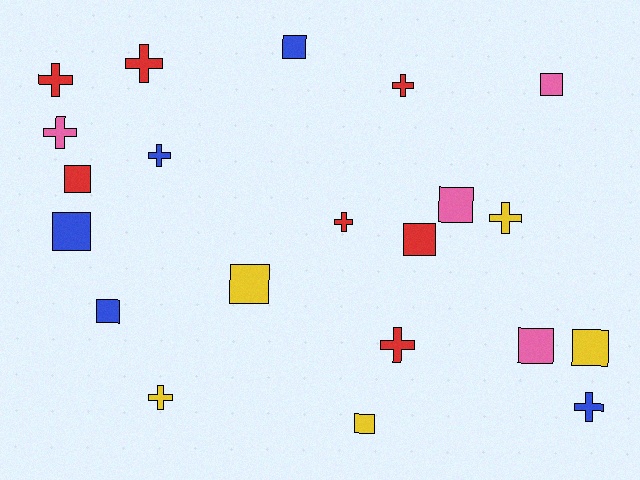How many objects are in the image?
There are 21 objects.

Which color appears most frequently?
Red, with 7 objects.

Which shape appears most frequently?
Square, with 11 objects.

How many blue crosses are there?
There are 2 blue crosses.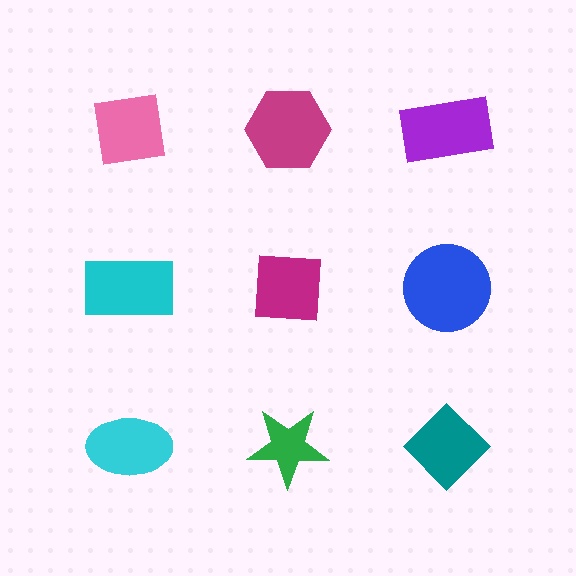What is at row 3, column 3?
A teal diamond.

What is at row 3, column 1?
A cyan ellipse.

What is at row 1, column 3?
A purple rectangle.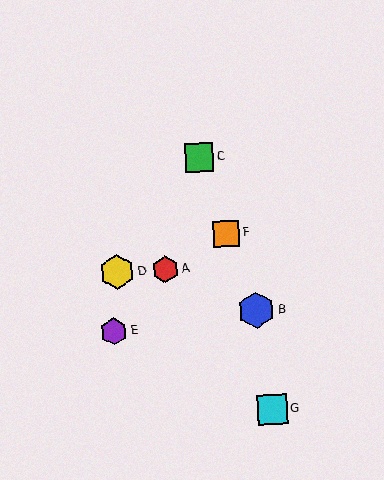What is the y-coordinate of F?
Object F is at y≈233.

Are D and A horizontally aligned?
Yes, both are at y≈272.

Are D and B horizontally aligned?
No, D is at y≈272 and B is at y≈311.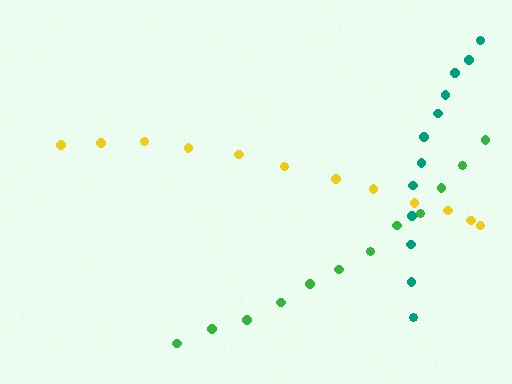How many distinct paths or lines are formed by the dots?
There are 3 distinct paths.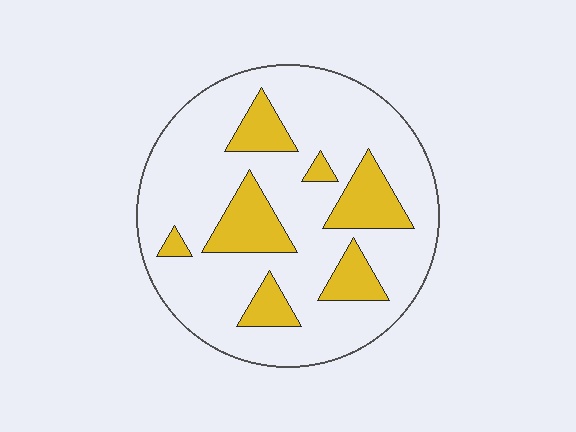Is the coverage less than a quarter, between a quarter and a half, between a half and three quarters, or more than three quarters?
Less than a quarter.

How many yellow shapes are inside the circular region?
7.